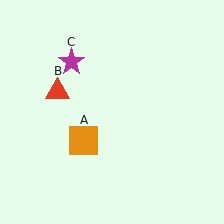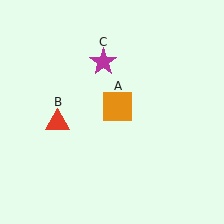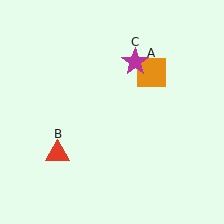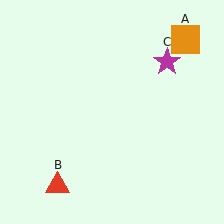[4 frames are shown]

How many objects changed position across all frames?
3 objects changed position: orange square (object A), red triangle (object B), magenta star (object C).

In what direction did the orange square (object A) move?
The orange square (object A) moved up and to the right.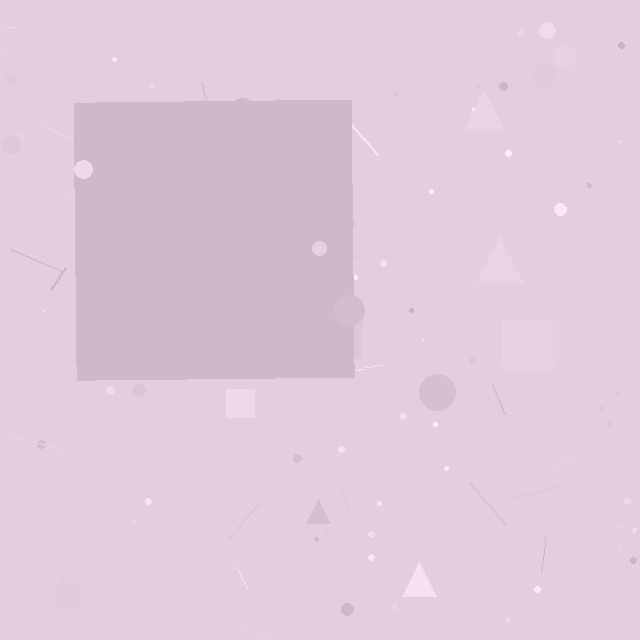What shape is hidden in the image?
A square is hidden in the image.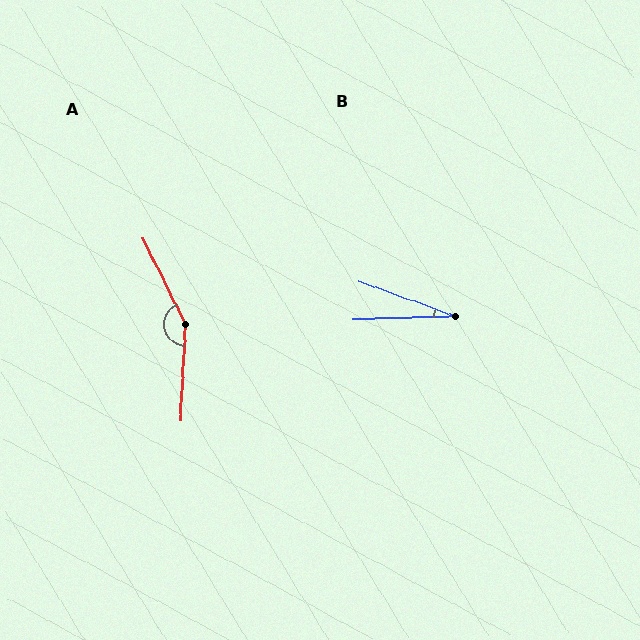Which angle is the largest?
A, at approximately 151 degrees.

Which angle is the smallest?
B, at approximately 21 degrees.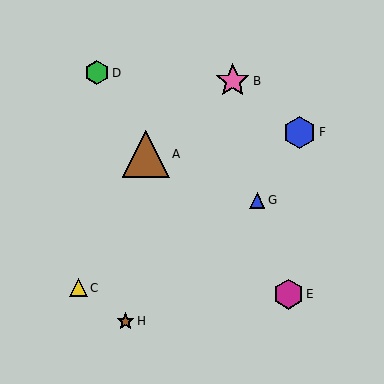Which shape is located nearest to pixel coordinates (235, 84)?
The pink star (labeled B) at (233, 81) is nearest to that location.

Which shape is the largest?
The brown triangle (labeled A) is the largest.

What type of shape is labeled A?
Shape A is a brown triangle.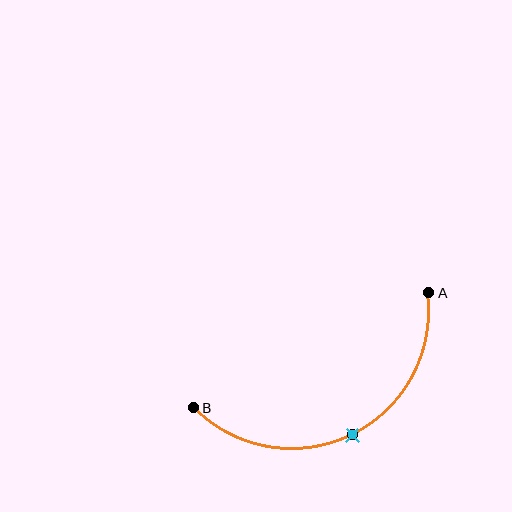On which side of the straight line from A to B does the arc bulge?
The arc bulges below the straight line connecting A and B.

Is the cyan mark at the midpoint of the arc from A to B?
Yes. The cyan mark lies on the arc at equal arc-length from both A and B — it is the arc midpoint.